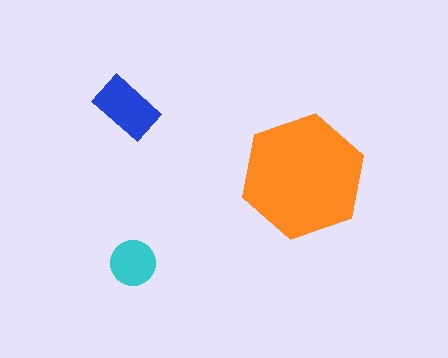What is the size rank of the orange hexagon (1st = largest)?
1st.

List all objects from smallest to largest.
The cyan circle, the blue rectangle, the orange hexagon.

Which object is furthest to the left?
The blue rectangle is leftmost.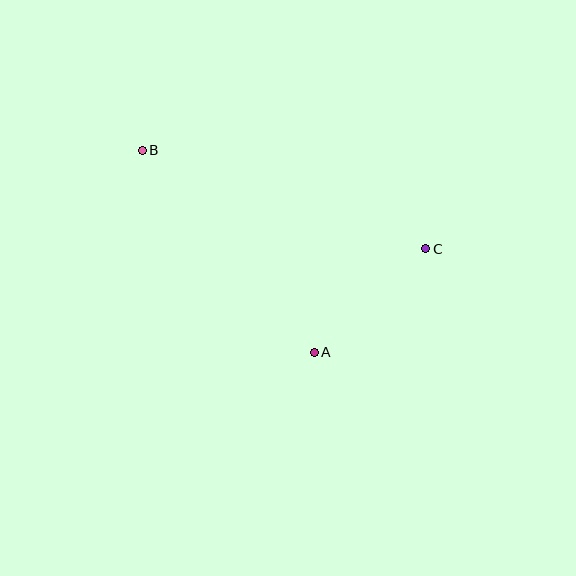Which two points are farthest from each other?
Points B and C are farthest from each other.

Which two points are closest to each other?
Points A and C are closest to each other.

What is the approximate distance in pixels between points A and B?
The distance between A and B is approximately 265 pixels.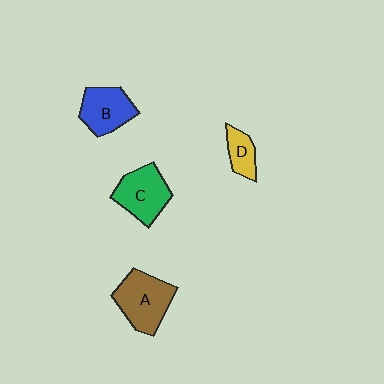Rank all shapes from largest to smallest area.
From largest to smallest: A (brown), C (green), B (blue), D (yellow).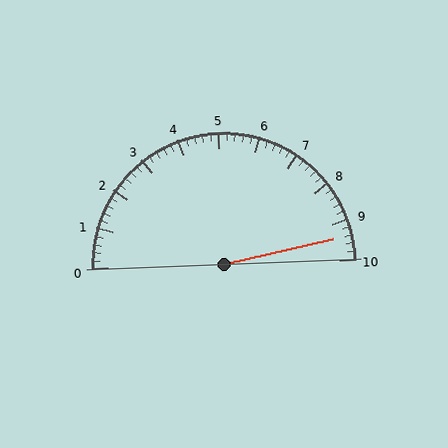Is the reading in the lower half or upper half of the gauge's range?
The reading is in the upper half of the range (0 to 10).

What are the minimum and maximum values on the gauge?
The gauge ranges from 0 to 10.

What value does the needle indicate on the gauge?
The needle indicates approximately 9.4.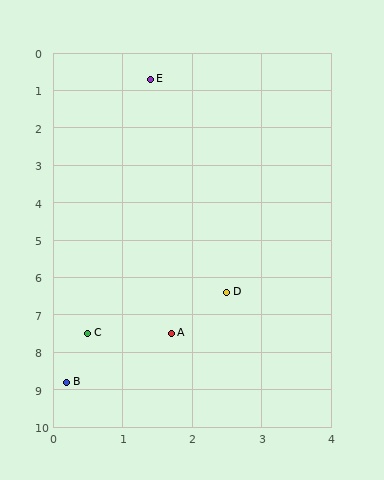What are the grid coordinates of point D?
Point D is at approximately (2.5, 6.4).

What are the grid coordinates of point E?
Point E is at approximately (1.4, 0.7).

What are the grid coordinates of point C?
Point C is at approximately (0.5, 7.5).